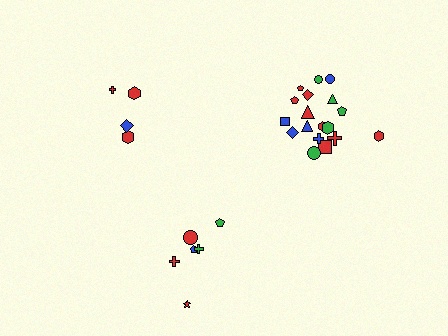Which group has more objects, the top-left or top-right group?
The top-right group.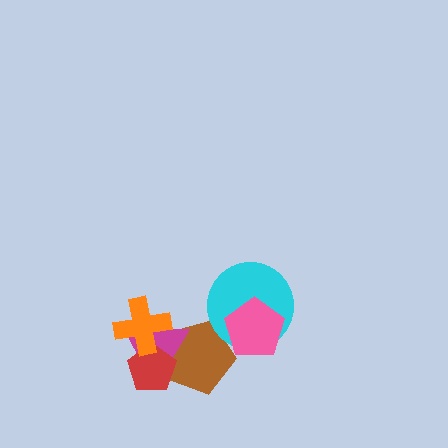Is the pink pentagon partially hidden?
No, no other shape covers it.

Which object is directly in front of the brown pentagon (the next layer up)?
The magenta triangle is directly in front of the brown pentagon.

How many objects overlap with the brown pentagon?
4 objects overlap with the brown pentagon.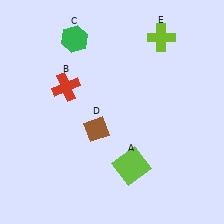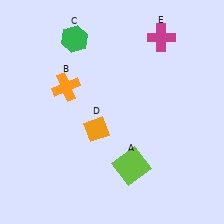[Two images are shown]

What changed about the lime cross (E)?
In Image 1, E is lime. In Image 2, it changed to magenta.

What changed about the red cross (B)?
In Image 1, B is red. In Image 2, it changed to orange.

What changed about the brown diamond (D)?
In Image 1, D is brown. In Image 2, it changed to orange.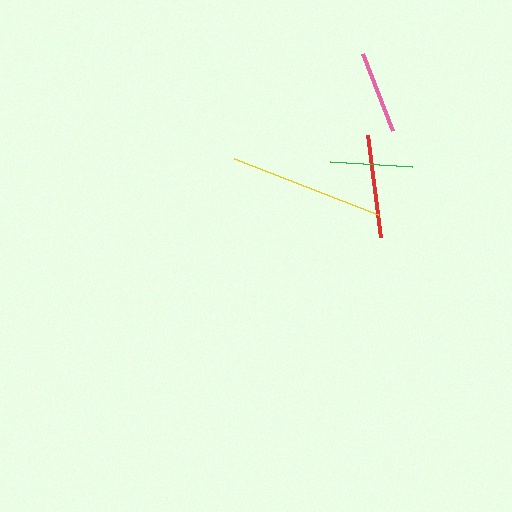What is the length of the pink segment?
The pink segment is approximately 83 pixels long.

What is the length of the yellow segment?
The yellow segment is approximately 154 pixels long.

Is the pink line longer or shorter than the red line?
The red line is longer than the pink line.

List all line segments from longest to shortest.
From longest to shortest: yellow, red, pink, green.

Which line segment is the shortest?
The green line is the shortest at approximately 82 pixels.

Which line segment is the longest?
The yellow line is the longest at approximately 154 pixels.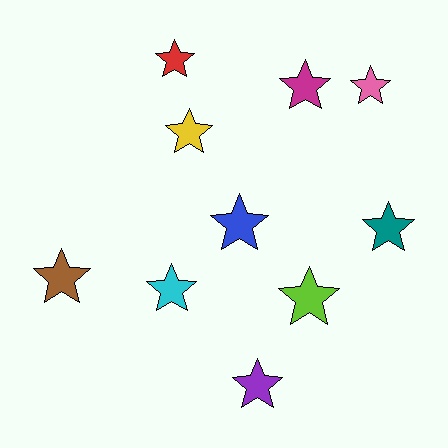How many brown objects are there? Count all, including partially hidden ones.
There is 1 brown object.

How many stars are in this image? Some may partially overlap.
There are 10 stars.